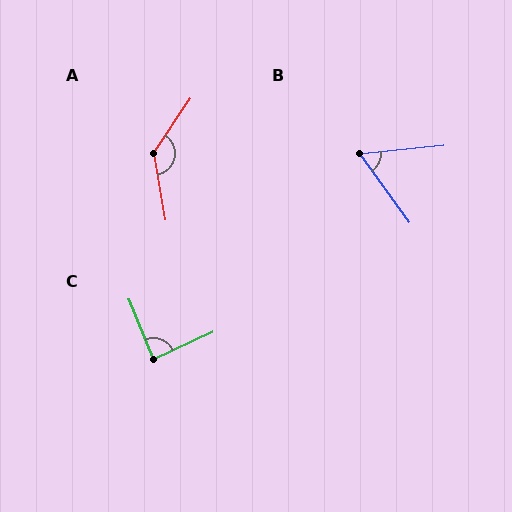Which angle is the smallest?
B, at approximately 60 degrees.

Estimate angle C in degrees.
Approximately 88 degrees.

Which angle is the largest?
A, at approximately 136 degrees.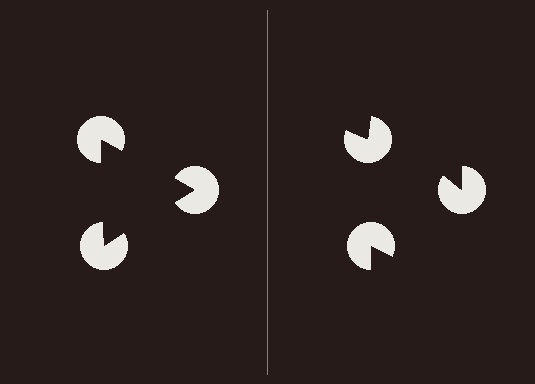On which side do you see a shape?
An illusory triangle appears on the left side. On the right side the wedge cuts are rotated, so no coherent shape forms.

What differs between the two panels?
The pac-man discs are positioned identically on both sides; only the wedge orientations differ. On the left they align to a triangle; on the right they are misaligned.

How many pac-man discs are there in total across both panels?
6 — 3 on each side.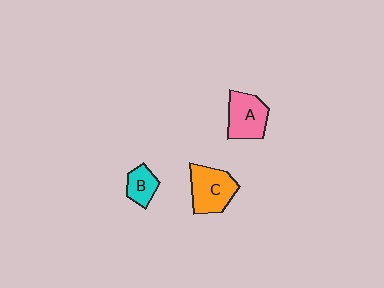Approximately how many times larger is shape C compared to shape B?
Approximately 1.8 times.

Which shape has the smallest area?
Shape B (cyan).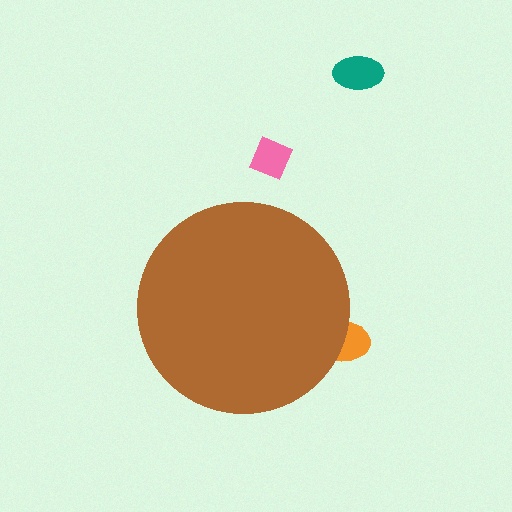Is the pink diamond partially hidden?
No, the pink diamond is fully visible.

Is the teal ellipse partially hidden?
No, the teal ellipse is fully visible.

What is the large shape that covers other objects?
A brown circle.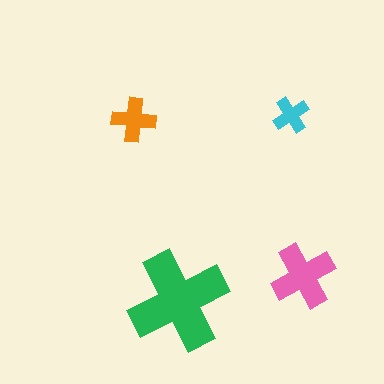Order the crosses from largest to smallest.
the green one, the pink one, the orange one, the cyan one.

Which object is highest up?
The cyan cross is topmost.